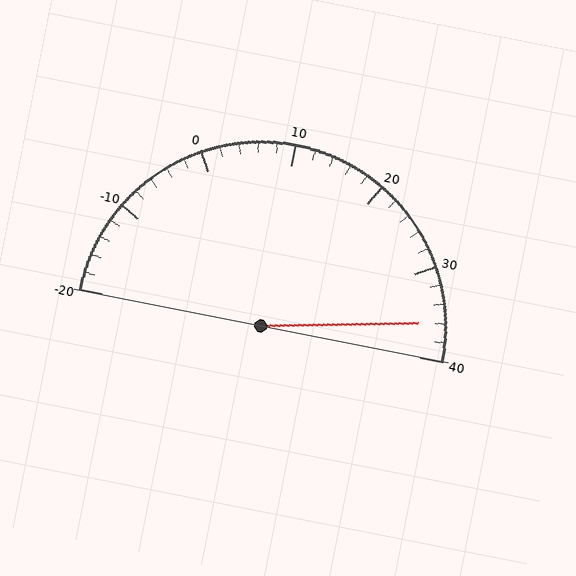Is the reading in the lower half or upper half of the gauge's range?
The reading is in the upper half of the range (-20 to 40).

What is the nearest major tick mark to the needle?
The nearest major tick mark is 40.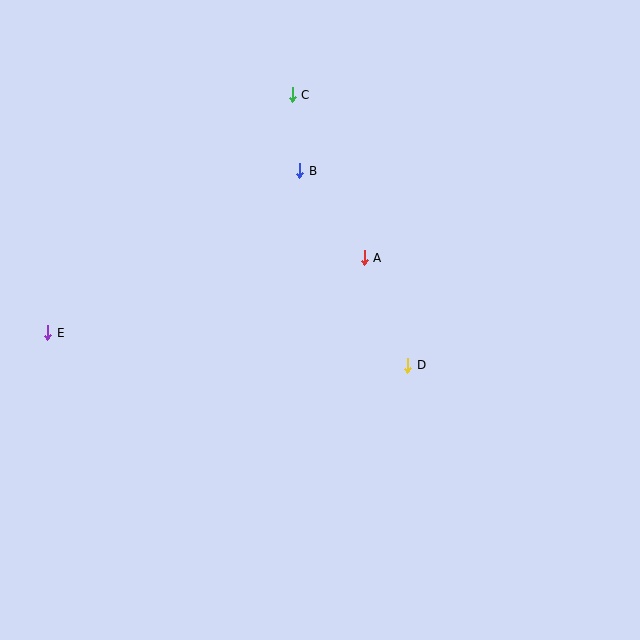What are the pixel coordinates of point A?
Point A is at (364, 258).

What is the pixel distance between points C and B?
The distance between C and B is 76 pixels.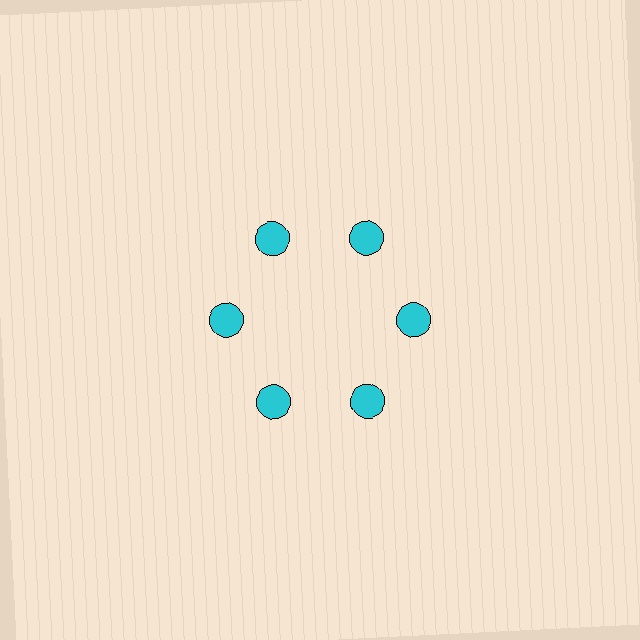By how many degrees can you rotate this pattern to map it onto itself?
The pattern maps onto itself every 60 degrees of rotation.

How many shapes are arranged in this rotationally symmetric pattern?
There are 6 shapes, arranged in 6 groups of 1.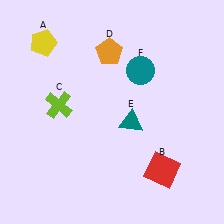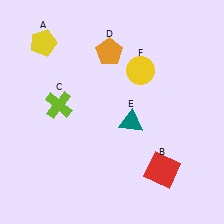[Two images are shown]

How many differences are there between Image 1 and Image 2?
There is 1 difference between the two images.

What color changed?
The circle (F) changed from teal in Image 1 to yellow in Image 2.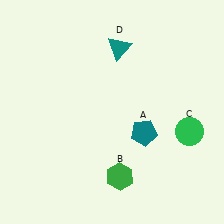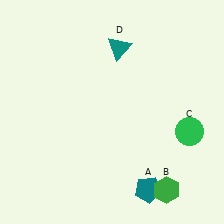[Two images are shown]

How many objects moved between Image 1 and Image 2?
2 objects moved between the two images.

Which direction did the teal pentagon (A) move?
The teal pentagon (A) moved down.